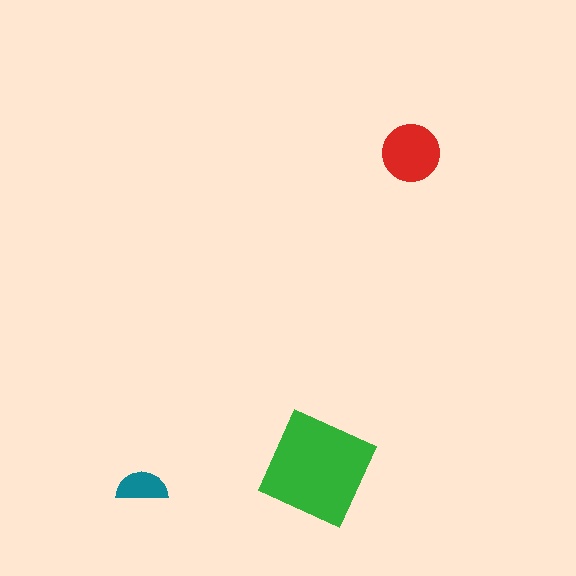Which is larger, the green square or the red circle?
The green square.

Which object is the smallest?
The teal semicircle.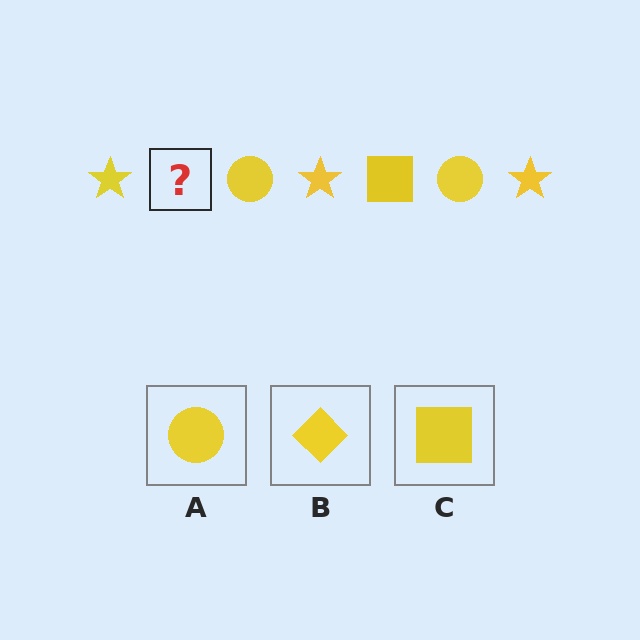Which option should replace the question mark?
Option C.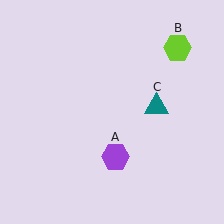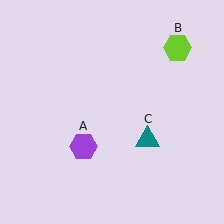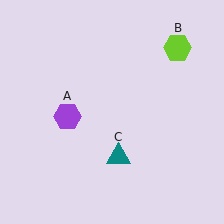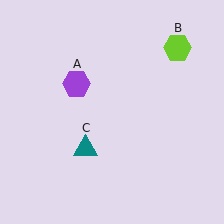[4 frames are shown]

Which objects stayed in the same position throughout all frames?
Lime hexagon (object B) remained stationary.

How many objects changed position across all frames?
2 objects changed position: purple hexagon (object A), teal triangle (object C).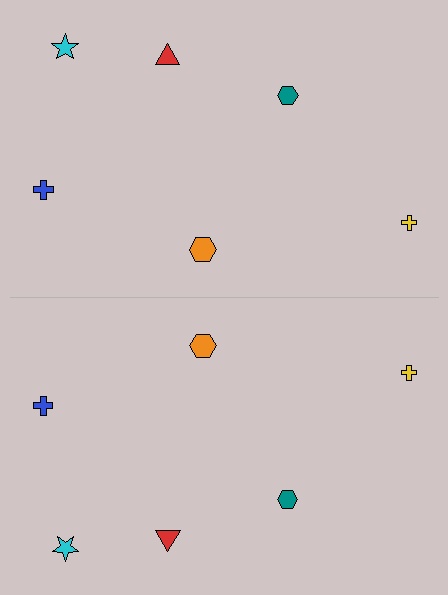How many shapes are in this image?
There are 12 shapes in this image.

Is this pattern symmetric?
Yes, this pattern has bilateral (reflection) symmetry.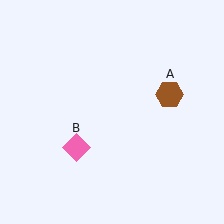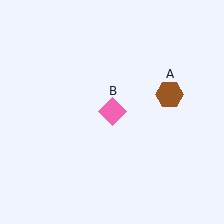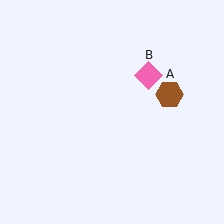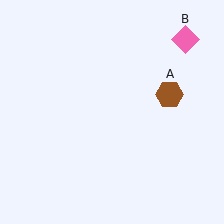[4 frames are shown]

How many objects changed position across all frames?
1 object changed position: pink diamond (object B).